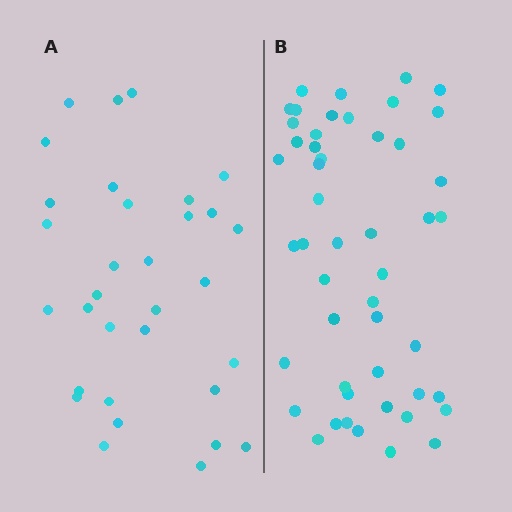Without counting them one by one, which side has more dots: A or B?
Region B (the right region) has more dots.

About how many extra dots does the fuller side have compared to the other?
Region B has approximately 15 more dots than region A.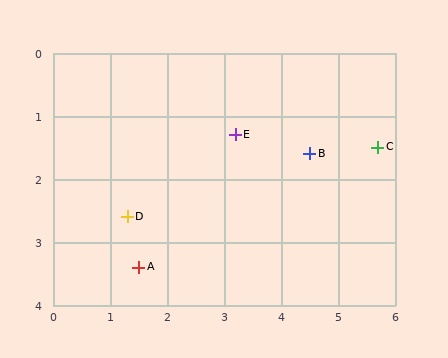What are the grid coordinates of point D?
Point D is at approximately (1.3, 2.6).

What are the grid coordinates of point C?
Point C is at approximately (5.7, 1.5).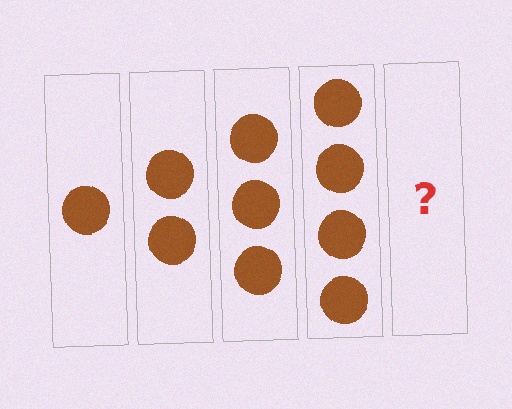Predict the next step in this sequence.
The next step is 5 circles.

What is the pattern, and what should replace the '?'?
The pattern is that each step adds one more circle. The '?' should be 5 circles.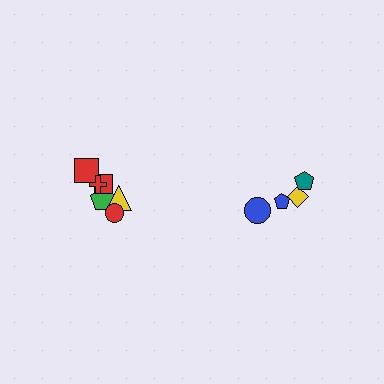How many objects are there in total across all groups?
There are 10 objects.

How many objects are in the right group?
There are 4 objects.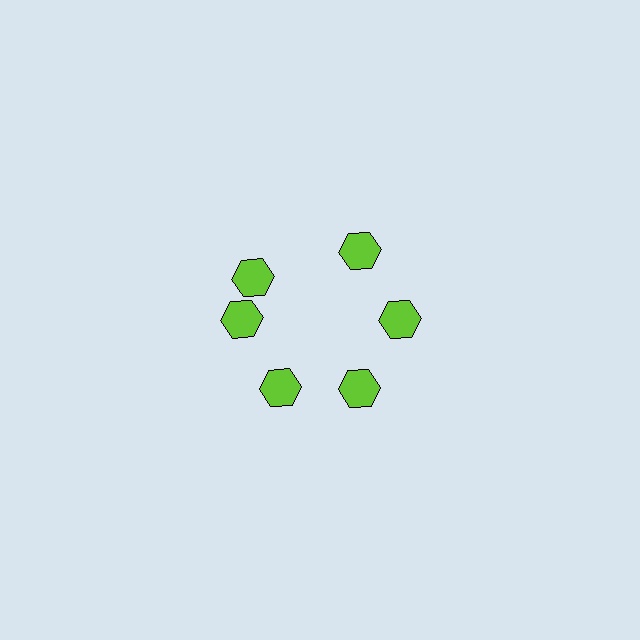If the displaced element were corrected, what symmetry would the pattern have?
It would have 6-fold rotational symmetry — the pattern would map onto itself every 60 degrees.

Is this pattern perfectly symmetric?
No. The 6 lime hexagons are arranged in a ring, but one element near the 11 o'clock position is rotated out of alignment along the ring, breaking the 6-fold rotational symmetry.